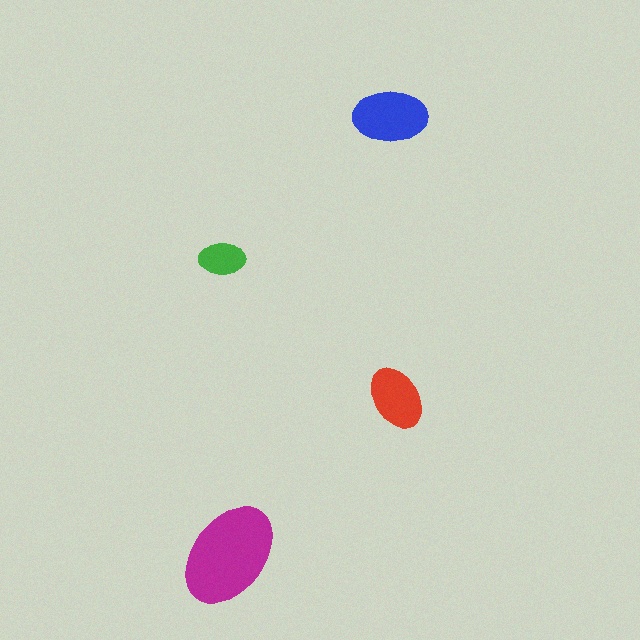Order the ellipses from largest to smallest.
the magenta one, the blue one, the red one, the green one.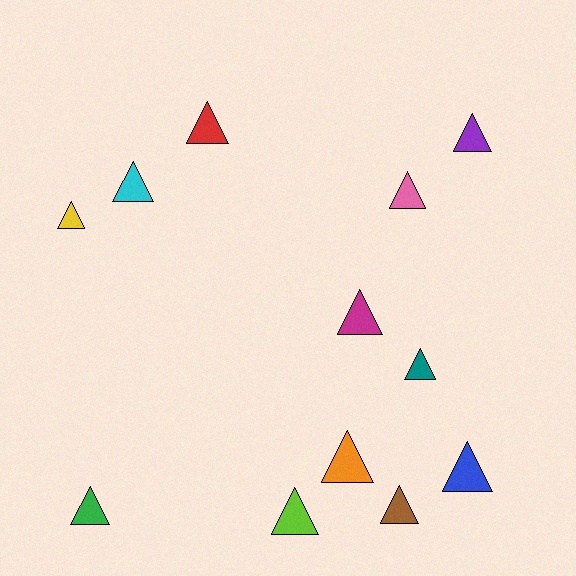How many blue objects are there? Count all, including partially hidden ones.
There is 1 blue object.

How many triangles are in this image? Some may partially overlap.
There are 12 triangles.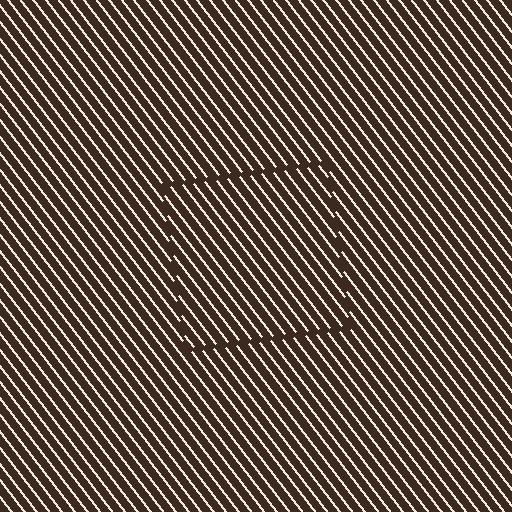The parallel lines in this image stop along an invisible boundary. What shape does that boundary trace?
An illusory square. The interior of the shape contains the same grating, shifted by half a period — the contour is defined by the phase discontinuity where line-ends from the inner and outer gratings abut.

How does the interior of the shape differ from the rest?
The interior of the shape contains the same grating, shifted by half a period — the contour is defined by the phase discontinuity where line-ends from the inner and outer gratings abut.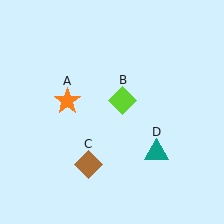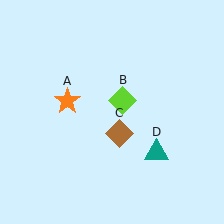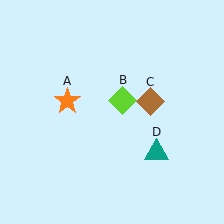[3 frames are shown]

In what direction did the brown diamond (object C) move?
The brown diamond (object C) moved up and to the right.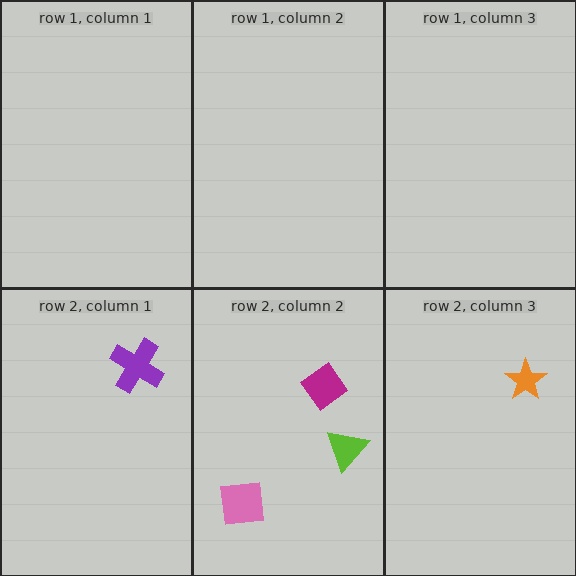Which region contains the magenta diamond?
The row 2, column 2 region.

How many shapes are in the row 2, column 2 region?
3.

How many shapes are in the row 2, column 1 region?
1.